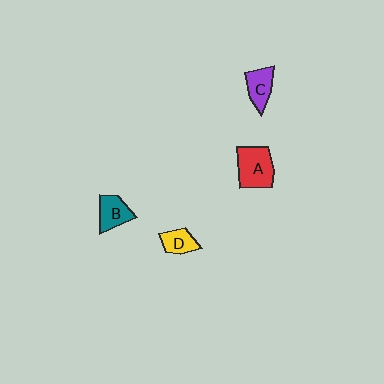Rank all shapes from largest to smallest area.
From largest to smallest: A (red), B (teal), C (purple), D (yellow).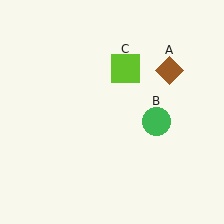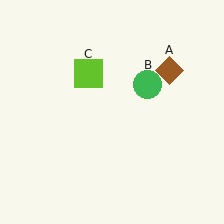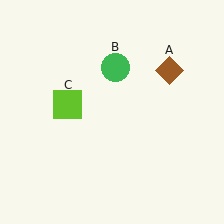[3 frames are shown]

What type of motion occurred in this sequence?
The green circle (object B), lime square (object C) rotated counterclockwise around the center of the scene.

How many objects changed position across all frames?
2 objects changed position: green circle (object B), lime square (object C).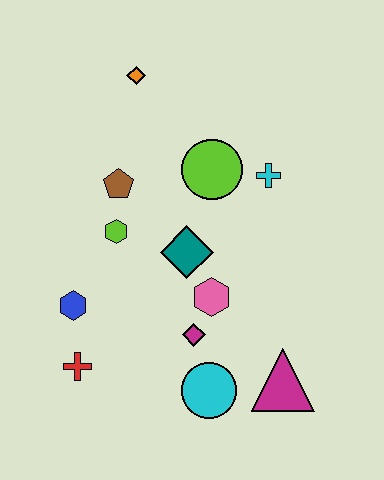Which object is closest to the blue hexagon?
The red cross is closest to the blue hexagon.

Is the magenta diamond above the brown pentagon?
No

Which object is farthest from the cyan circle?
The orange diamond is farthest from the cyan circle.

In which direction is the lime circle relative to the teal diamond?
The lime circle is above the teal diamond.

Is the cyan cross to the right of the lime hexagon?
Yes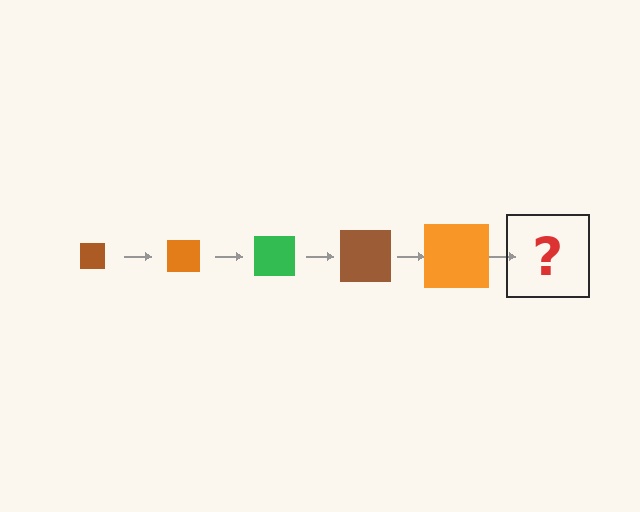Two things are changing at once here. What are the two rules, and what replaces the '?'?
The two rules are that the square grows larger each step and the color cycles through brown, orange, and green. The '?' should be a green square, larger than the previous one.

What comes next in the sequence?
The next element should be a green square, larger than the previous one.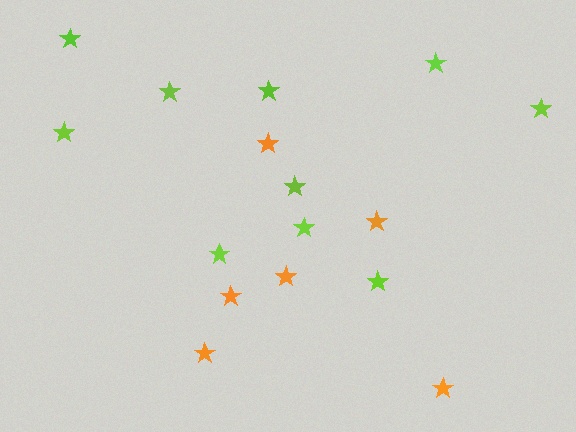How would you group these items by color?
There are 2 groups: one group of lime stars (10) and one group of orange stars (6).